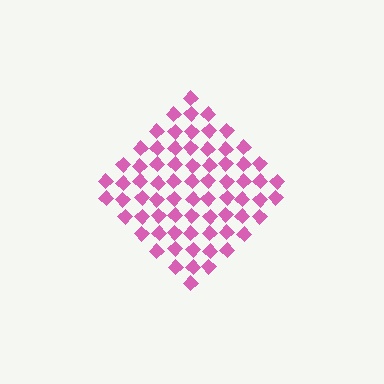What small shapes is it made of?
It is made of small diamonds.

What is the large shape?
The large shape is a diamond.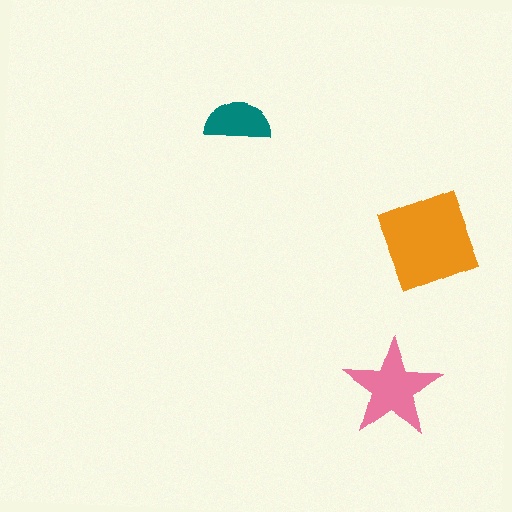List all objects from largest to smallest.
The orange square, the pink star, the teal semicircle.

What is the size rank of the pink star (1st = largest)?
2nd.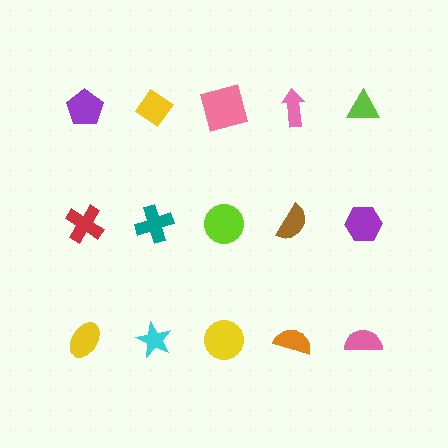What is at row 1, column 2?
A yellow diamond.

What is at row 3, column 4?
An orange semicircle.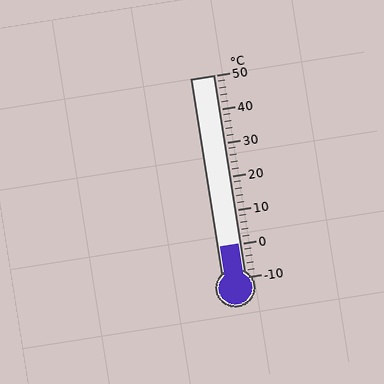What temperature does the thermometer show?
The thermometer shows approximately 0°C.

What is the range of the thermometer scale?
The thermometer scale ranges from -10°C to 50°C.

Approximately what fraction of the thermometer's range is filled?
The thermometer is filled to approximately 15% of its range.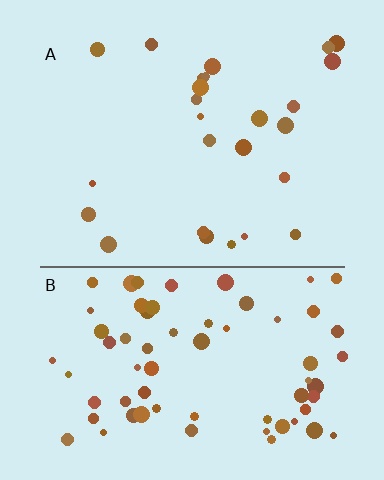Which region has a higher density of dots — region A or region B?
B (the bottom).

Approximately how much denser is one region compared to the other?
Approximately 2.7× — region B over region A.